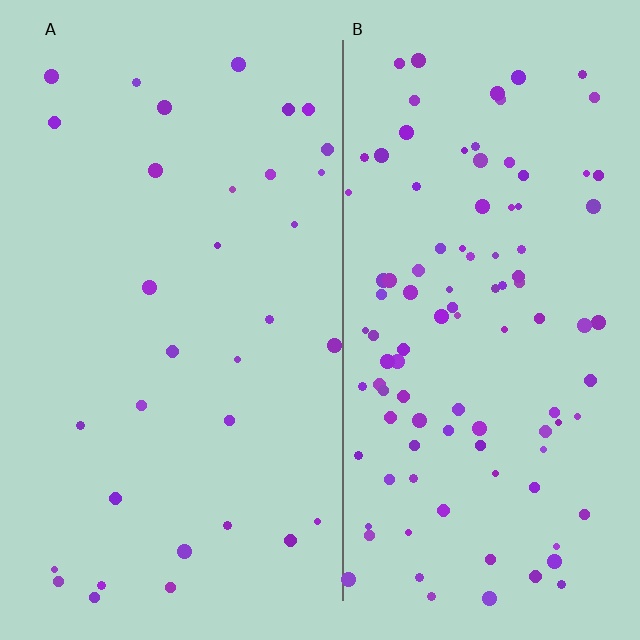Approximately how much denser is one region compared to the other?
Approximately 3.2× — region B over region A.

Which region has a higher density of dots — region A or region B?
B (the right).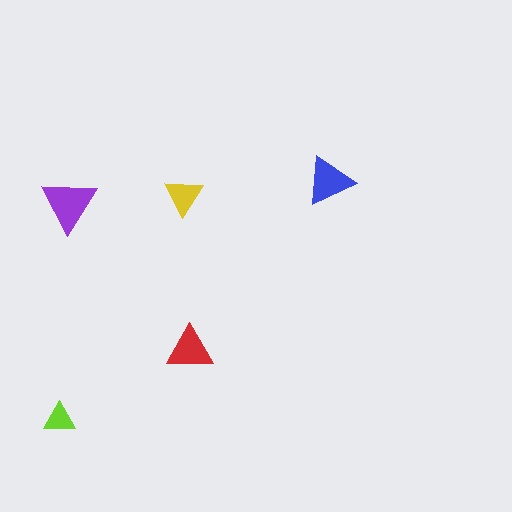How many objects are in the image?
There are 5 objects in the image.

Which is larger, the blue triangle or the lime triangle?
The blue one.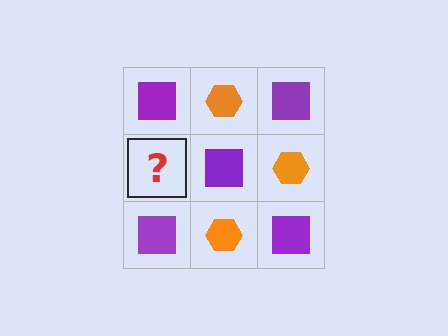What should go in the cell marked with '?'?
The missing cell should contain an orange hexagon.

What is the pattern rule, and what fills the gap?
The rule is that it alternates purple square and orange hexagon in a checkerboard pattern. The gap should be filled with an orange hexagon.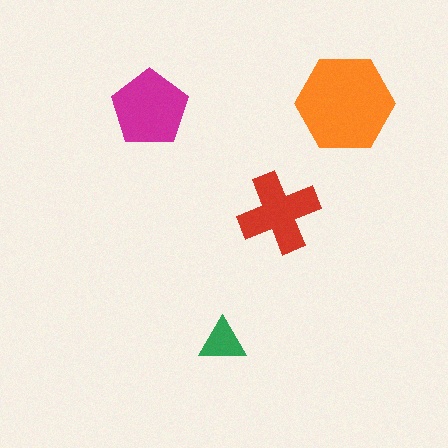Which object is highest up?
The orange hexagon is topmost.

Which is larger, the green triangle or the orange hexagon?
The orange hexagon.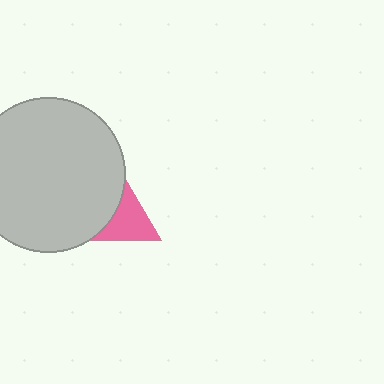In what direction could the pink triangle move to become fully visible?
The pink triangle could move right. That would shift it out from behind the light gray circle entirely.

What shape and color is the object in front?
The object in front is a light gray circle.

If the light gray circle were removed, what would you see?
You would see the complete pink triangle.